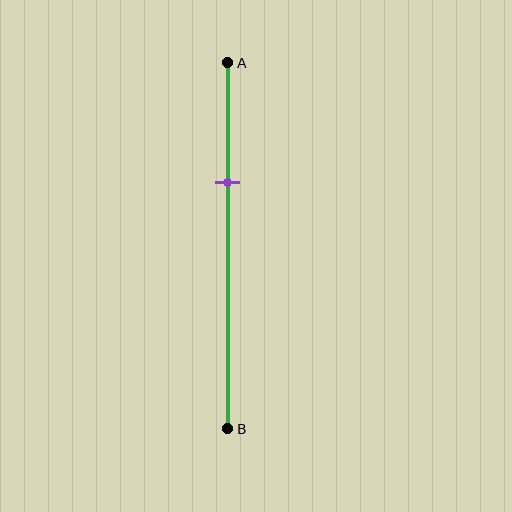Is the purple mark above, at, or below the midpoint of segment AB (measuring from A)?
The purple mark is above the midpoint of segment AB.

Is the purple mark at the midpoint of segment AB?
No, the mark is at about 35% from A, not at the 50% midpoint.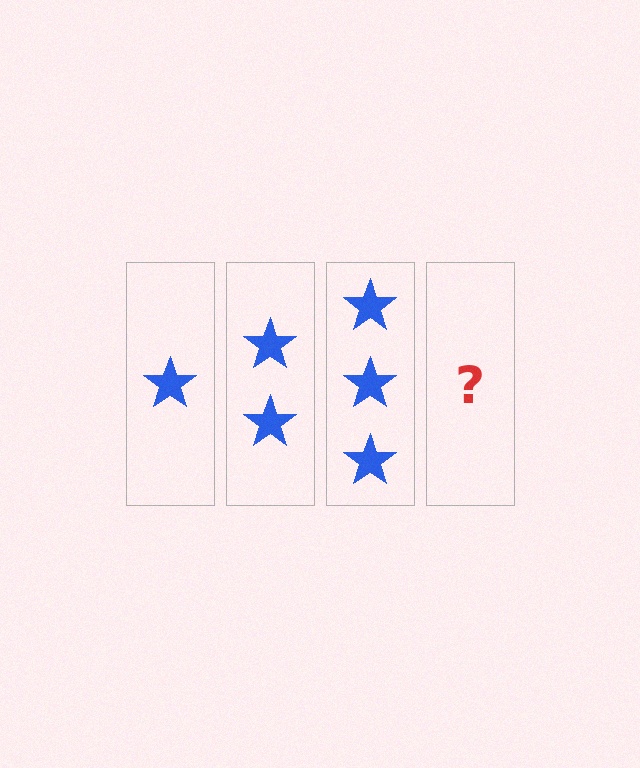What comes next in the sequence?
The next element should be 4 stars.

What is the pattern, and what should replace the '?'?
The pattern is that each step adds one more star. The '?' should be 4 stars.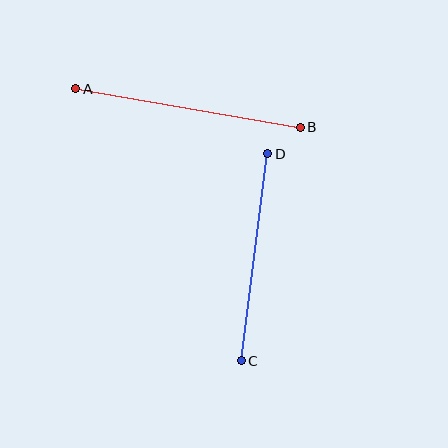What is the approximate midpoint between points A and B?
The midpoint is at approximately (188, 108) pixels.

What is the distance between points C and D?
The distance is approximately 209 pixels.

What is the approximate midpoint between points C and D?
The midpoint is at approximately (255, 257) pixels.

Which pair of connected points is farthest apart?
Points A and B are farthest apart.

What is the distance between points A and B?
The distance is approximately 228 pixels.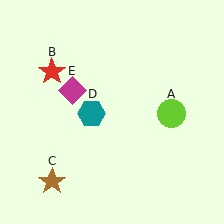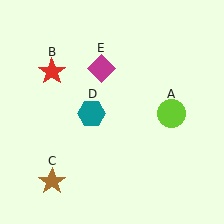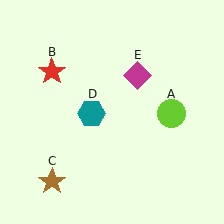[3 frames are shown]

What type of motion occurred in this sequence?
The magenta diamond (object E) rotated clockwise around the center of the scene.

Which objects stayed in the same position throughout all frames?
Lime circle (object A) and red star (object B) and brown star (object C) and teal hexagon (object D) remained stationary.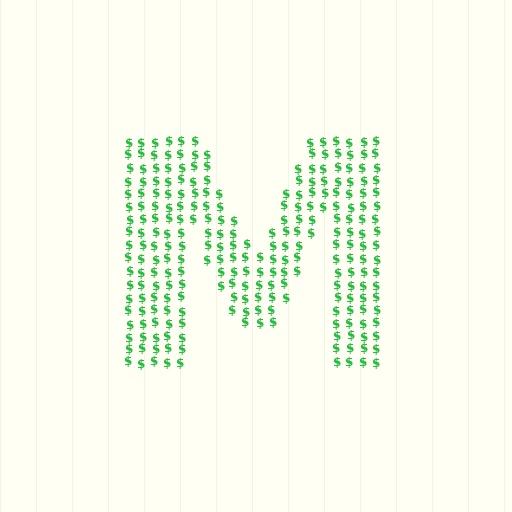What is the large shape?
The large shape is the letter M.